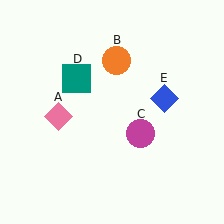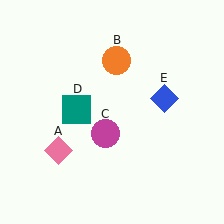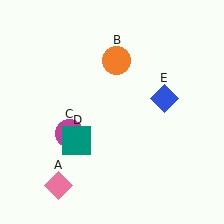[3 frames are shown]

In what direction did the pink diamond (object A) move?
The pink diamond (object A) moved down.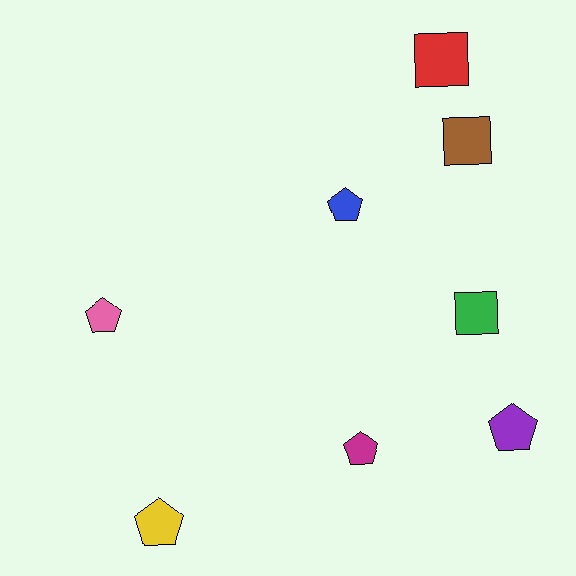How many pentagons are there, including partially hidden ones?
There are 5 pentagons.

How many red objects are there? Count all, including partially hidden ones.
There is 1 red object.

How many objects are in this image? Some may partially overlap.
There are 8 objects.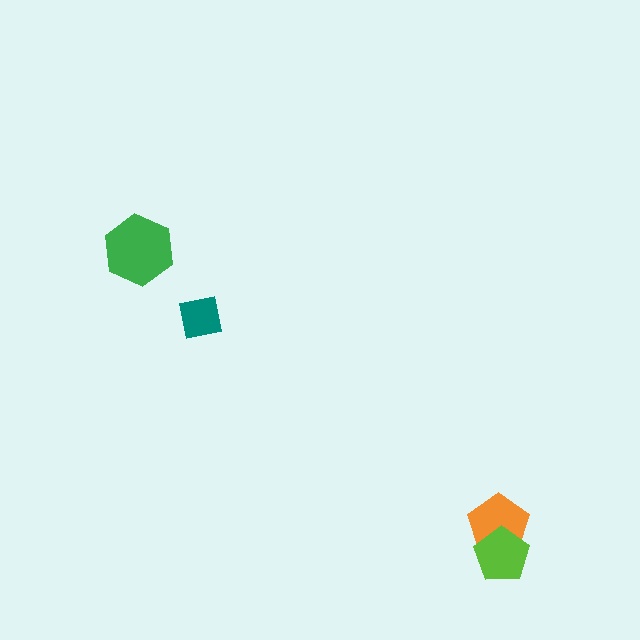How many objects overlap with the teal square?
0 objects overlap with the teal square.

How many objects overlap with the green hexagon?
0 objects overlap with the green hexagon.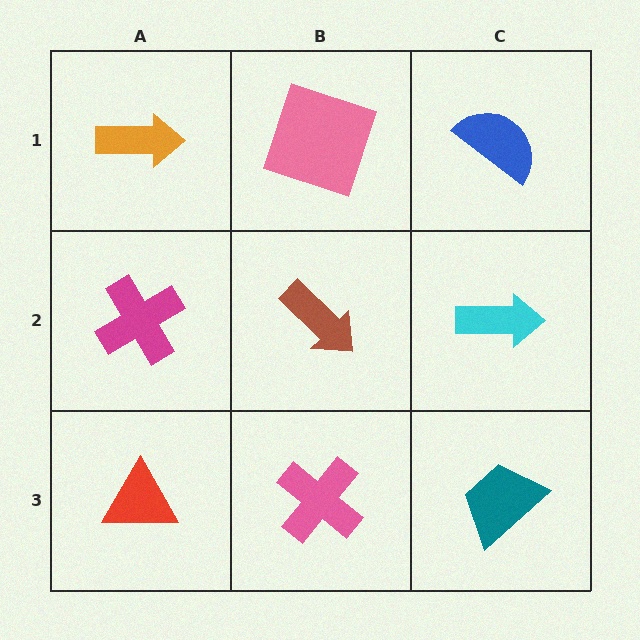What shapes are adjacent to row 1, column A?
A magenta cross (row 2, column A), a pink square (row 1, column B).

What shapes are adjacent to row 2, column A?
An orange arrow (row 1, column A), a red triangle (row 3, column A), a brown arrow (row 2, column B).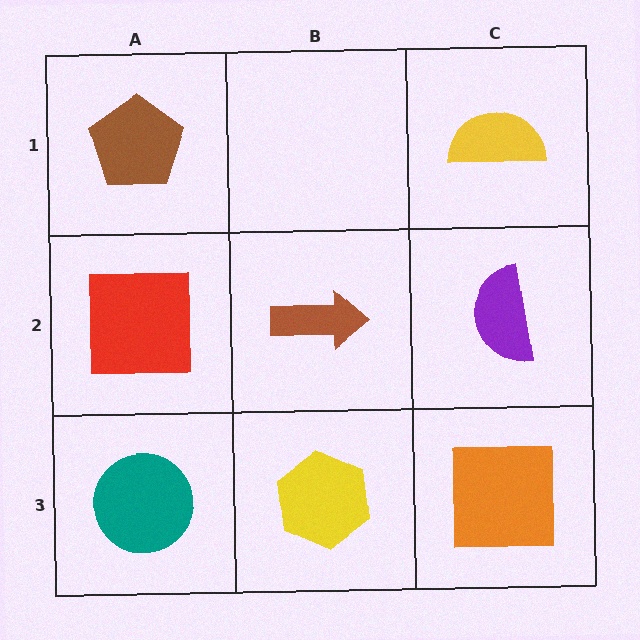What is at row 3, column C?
An orange square.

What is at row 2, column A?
A red square.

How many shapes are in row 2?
3 shapes.